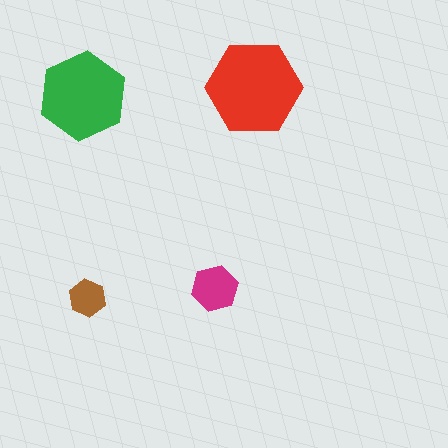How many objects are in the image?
There are 4 objects in the image.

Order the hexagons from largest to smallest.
the red one, the green one, the magenta one, the brown one.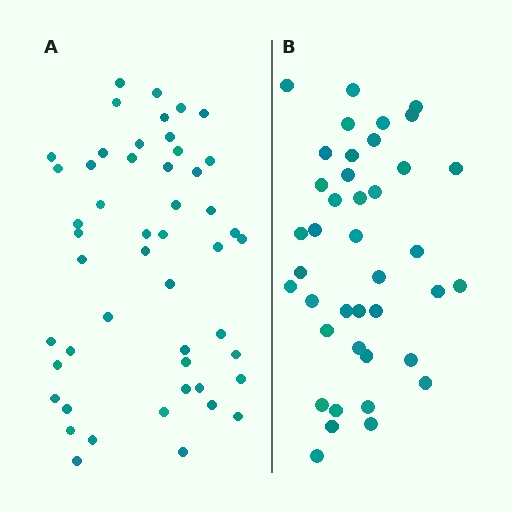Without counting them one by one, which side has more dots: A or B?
Region A (the left region) has more dots.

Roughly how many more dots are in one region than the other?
Region A has roughly 10 or so more dots than region B.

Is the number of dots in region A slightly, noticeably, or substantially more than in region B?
Region A has noticeably more, but not dramatically so. The ratio is roughly 1.2 to 1.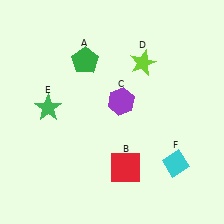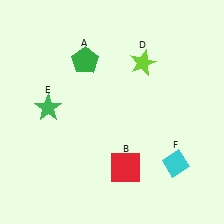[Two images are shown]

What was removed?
The purple hexagon (C) was removed in Image 2.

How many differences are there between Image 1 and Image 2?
There is 1 difference between the two images.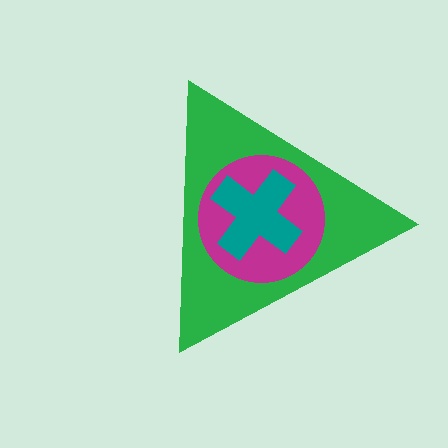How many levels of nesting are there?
3.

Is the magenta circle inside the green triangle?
Yes.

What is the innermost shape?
The teal cross.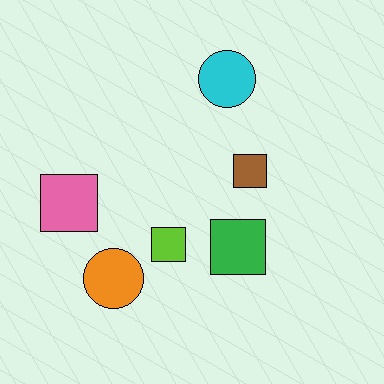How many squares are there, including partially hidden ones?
There are 4 squares.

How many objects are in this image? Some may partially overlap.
There are 6 objects.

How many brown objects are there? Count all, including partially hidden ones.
There is 1 brown object.